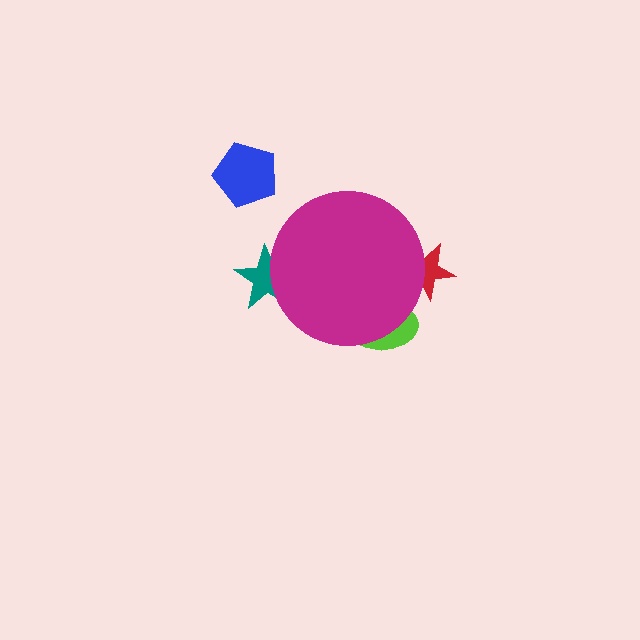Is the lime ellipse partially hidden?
Yes, the lime ellipse is partially hidden behind the magenta circle.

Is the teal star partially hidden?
Yes, the teal star is partially hidden behind the magenta circle.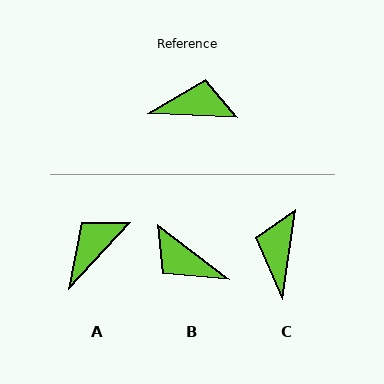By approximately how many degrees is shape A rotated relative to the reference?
Approximately 50 degrees counter-clockwise.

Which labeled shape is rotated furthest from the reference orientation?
B, about 145 degrees away.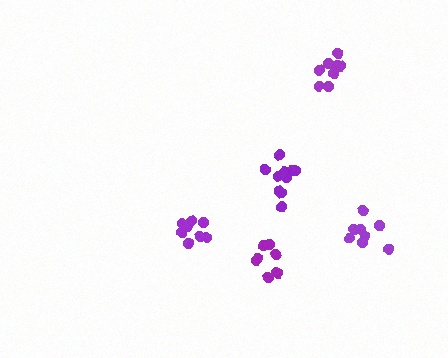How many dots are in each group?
Group 1: 8 dots, Group 2: 10 dots, Group 3: 8 dots, Group 4: 8 dots, Group 5: 8 dots (42 total).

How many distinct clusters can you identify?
There are 5 distinct clusters.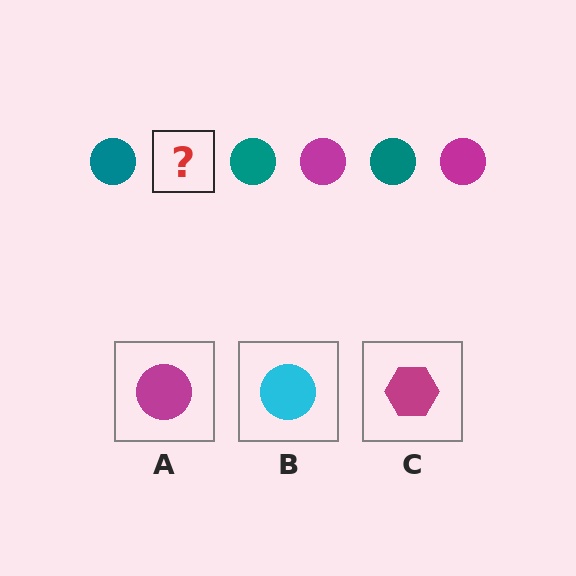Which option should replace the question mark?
Option A.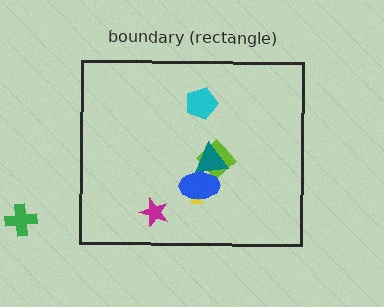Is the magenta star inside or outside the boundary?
Inside.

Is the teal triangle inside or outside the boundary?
Inside.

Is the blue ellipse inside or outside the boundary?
Inside.